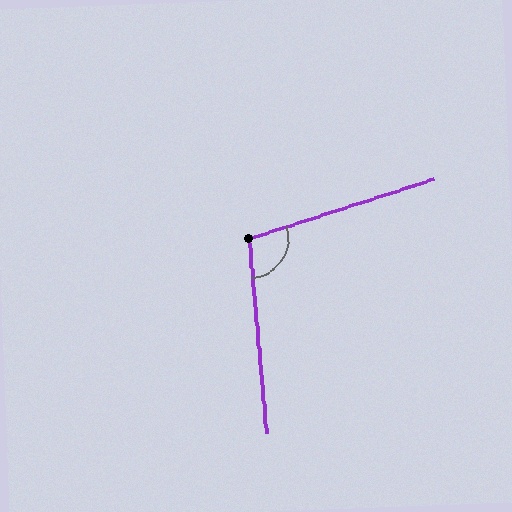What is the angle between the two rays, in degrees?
Approximately 103 degrees.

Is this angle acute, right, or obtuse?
It is obtuse.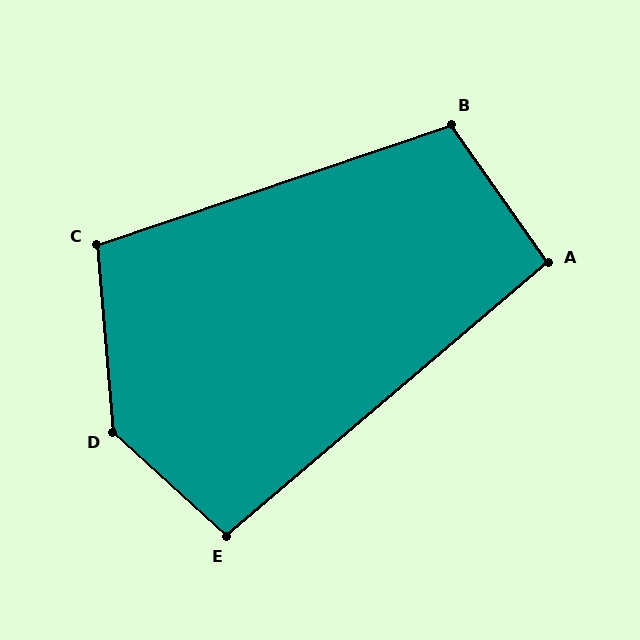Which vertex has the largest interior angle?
D, at approximately 137 degrees.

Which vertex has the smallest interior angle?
A, at approximately 95 degrees.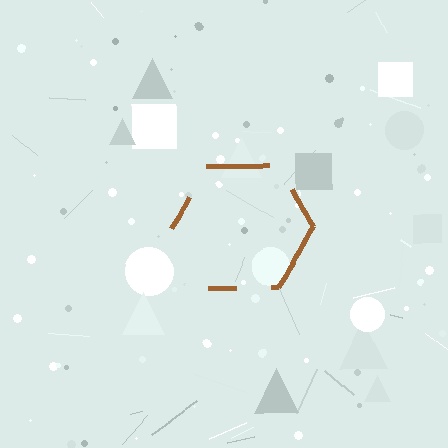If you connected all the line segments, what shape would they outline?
They would outline a hexagon.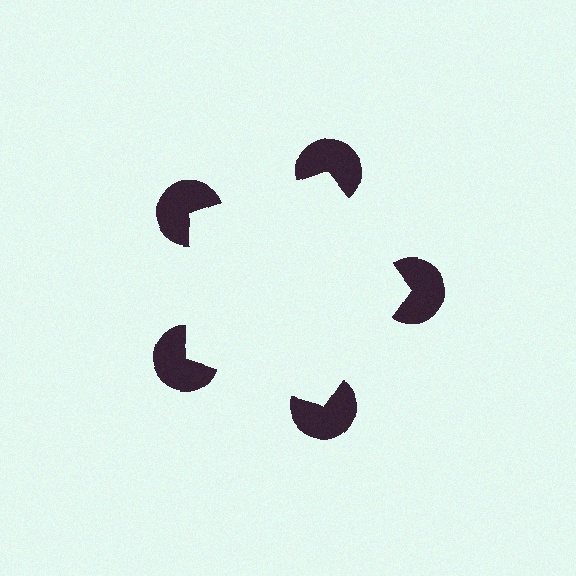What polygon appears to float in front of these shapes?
An illusory pentagon — its edges are inferred from the aligned wedge cuts in the pac-man discs, not physically drawn.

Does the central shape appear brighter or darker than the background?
It typically appears slightly brighter than the background, even though no actual brightness change is drawn.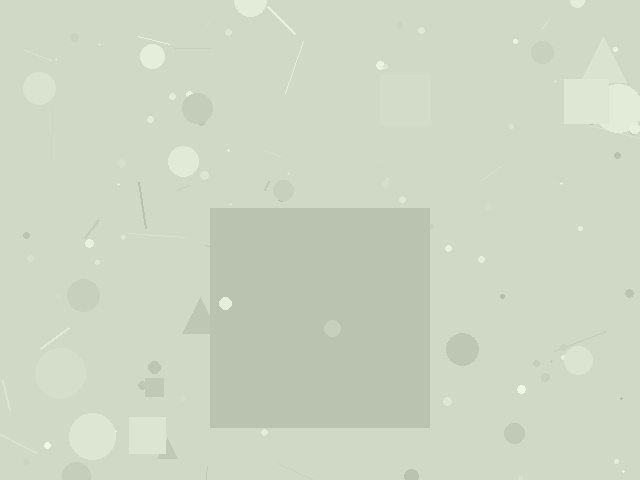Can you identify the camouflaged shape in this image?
The camouflaged shape is a square.